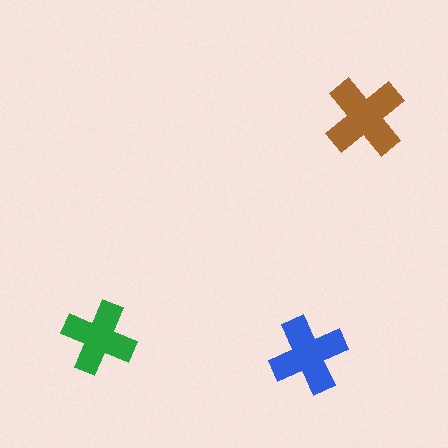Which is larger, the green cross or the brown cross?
The brown one.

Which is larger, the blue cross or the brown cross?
The brown one.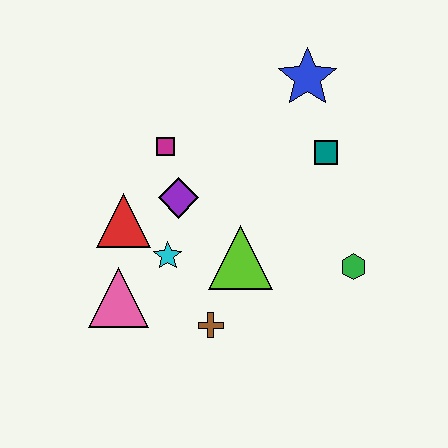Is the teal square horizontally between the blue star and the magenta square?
No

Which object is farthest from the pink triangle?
The blue star is farthest from the pink triangle.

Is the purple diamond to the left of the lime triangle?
Yes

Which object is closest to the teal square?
The blue star is closest to the teal square.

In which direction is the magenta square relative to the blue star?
The magenta square is to the left of the blue star.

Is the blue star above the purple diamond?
Yes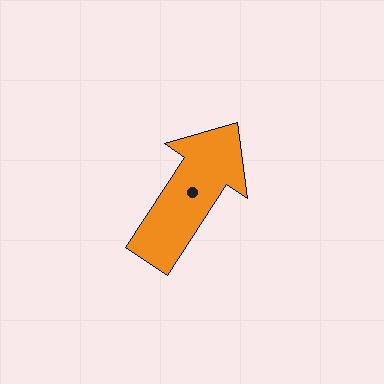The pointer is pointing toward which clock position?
Roughly 1 o'clock.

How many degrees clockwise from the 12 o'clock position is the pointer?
Approximately 33 degrees.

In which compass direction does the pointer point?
Northeast.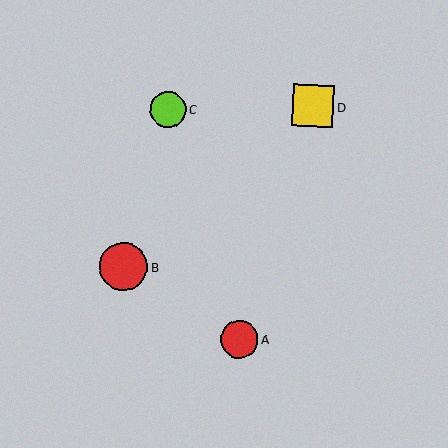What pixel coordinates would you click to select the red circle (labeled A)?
Click at (239, 339) to select the red circle A.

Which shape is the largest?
The red circle (labeled B) is the largest.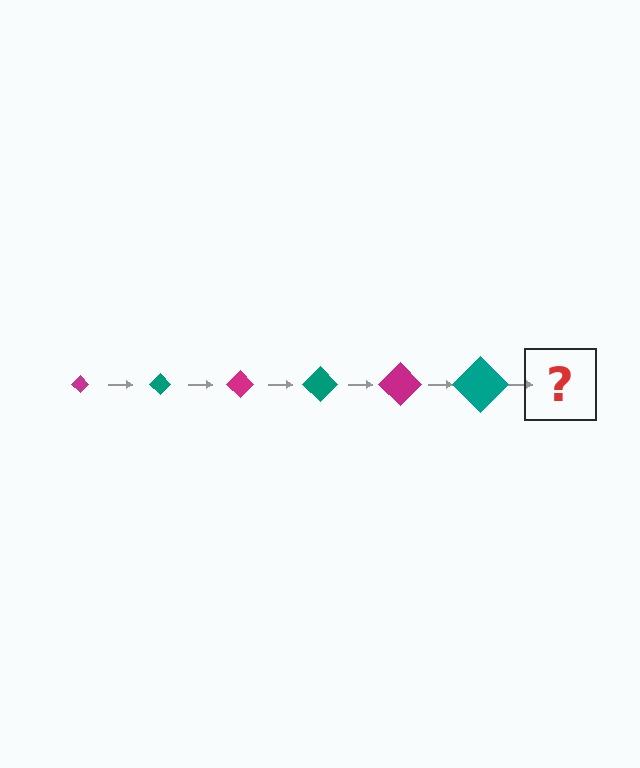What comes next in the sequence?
The next element should be a magenta diamond, larger than the previous one.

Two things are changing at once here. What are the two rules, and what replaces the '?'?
The two rules are that the diamond grows larger each step and the color cycles through magenta and teal. The '?' should be a magenta diamond, larger than the previous one.